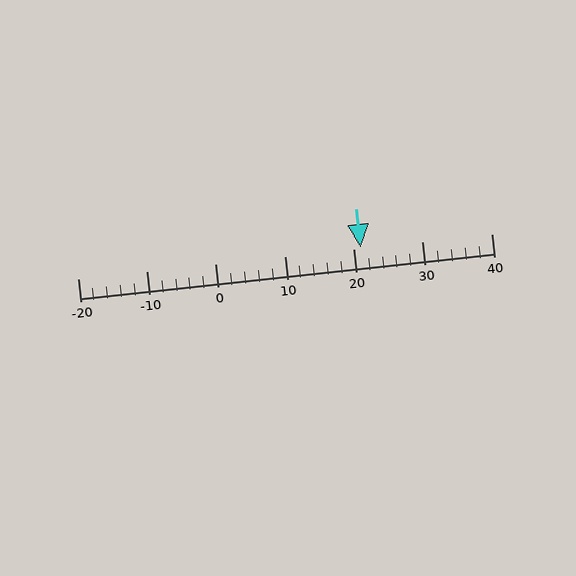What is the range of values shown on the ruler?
The ruler shows values from -20 to 40.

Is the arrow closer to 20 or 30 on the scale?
The arrow is closer to 20.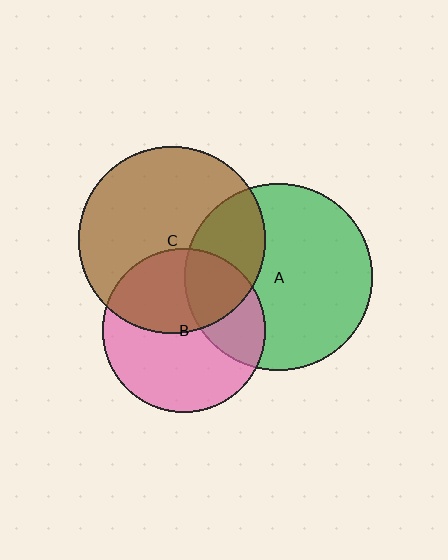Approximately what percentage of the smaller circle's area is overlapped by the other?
Approximately 30%.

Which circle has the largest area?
Circle A (green).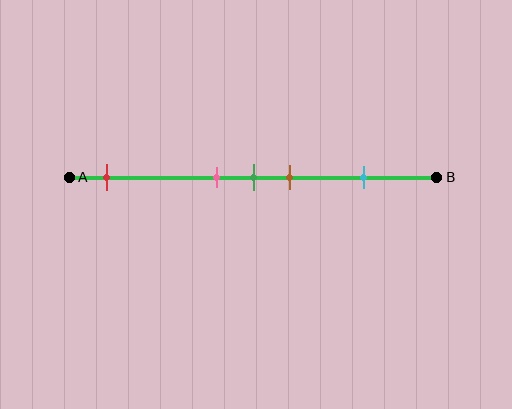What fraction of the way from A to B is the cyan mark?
The cyan mark is approximately 80% (0.8) of the way from A to B.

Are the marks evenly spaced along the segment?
No, the marks are not evenly spaced.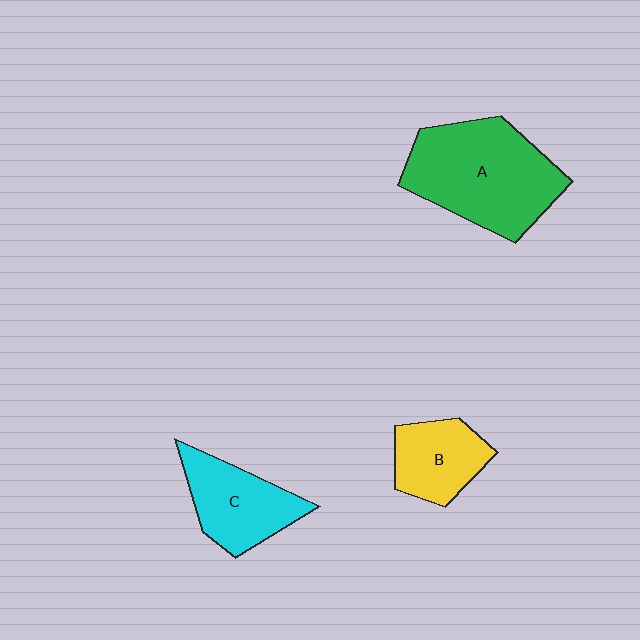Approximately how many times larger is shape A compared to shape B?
Approximately 2.1 times.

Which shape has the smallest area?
Shape B (yellow).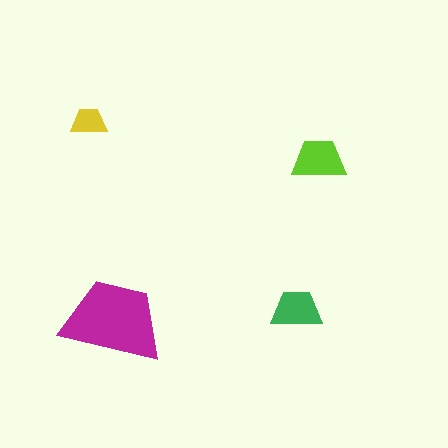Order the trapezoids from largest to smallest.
the magenta one, the lime one, the green one, the yellow one.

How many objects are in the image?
There are 4 objects in the image.